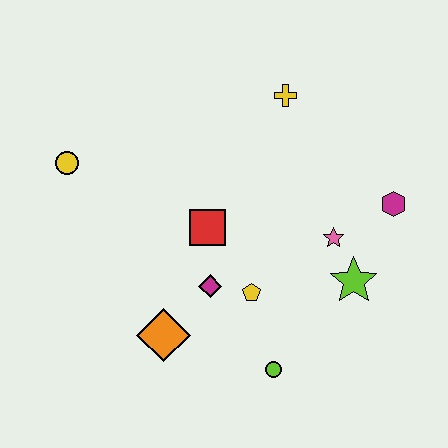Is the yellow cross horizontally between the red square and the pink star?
Yes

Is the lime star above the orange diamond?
Yes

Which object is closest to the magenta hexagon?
The pink star is closest to the magenta hexagon.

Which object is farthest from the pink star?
The yellow circle is farthest from the pink star.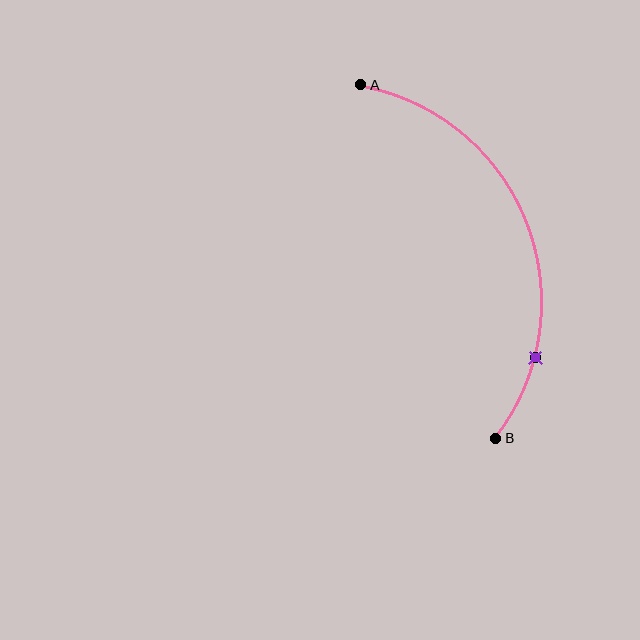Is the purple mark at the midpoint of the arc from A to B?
No. The purple mark lies on the arc but is closer to endpoint B. The arc midpoint would be at the point on the curve equidistant along the arc from both A and B.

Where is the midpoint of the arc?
The arc midpoint is the point on the curve farthest from the straight line joining A and B. It sits to the right of that line.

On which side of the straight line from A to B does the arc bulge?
The arc bulges to the right of the straight line connecting A and B.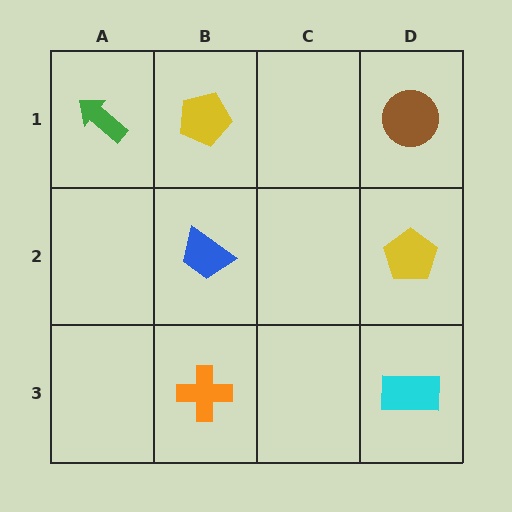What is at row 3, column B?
An orange cross.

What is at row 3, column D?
A cyan rectangle.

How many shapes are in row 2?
2 shapes.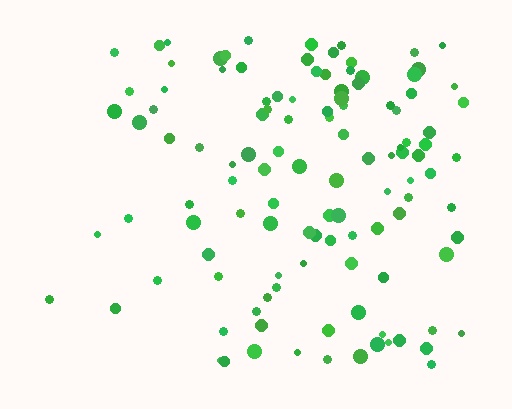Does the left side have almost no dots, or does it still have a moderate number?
Still a moderate number, just noticeably fewer than the right.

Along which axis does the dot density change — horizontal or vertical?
Horizontal.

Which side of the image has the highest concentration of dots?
The right.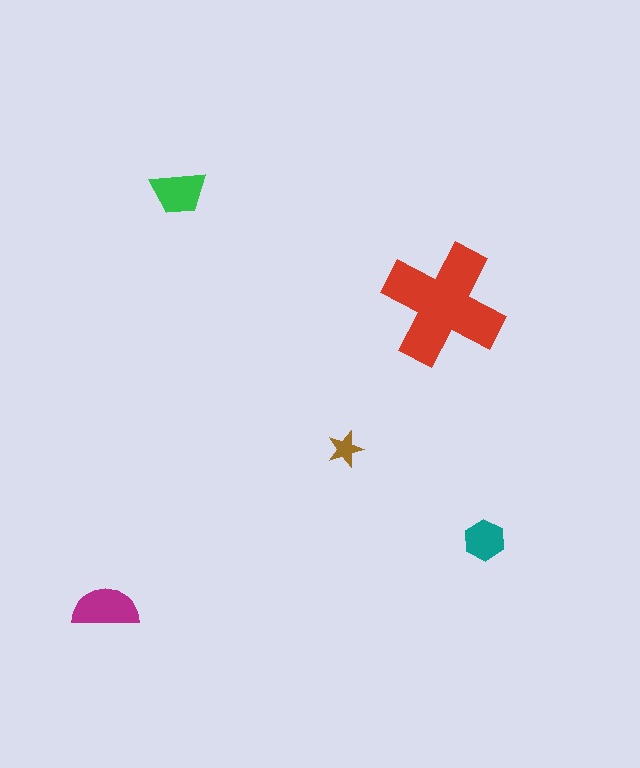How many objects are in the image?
There are 5 objects in the image.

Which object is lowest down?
The magenta semicircle is bottommost.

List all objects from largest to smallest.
The red cross, the magenta semicircle, the green trapezoid, the teal hexagon, the brown star.